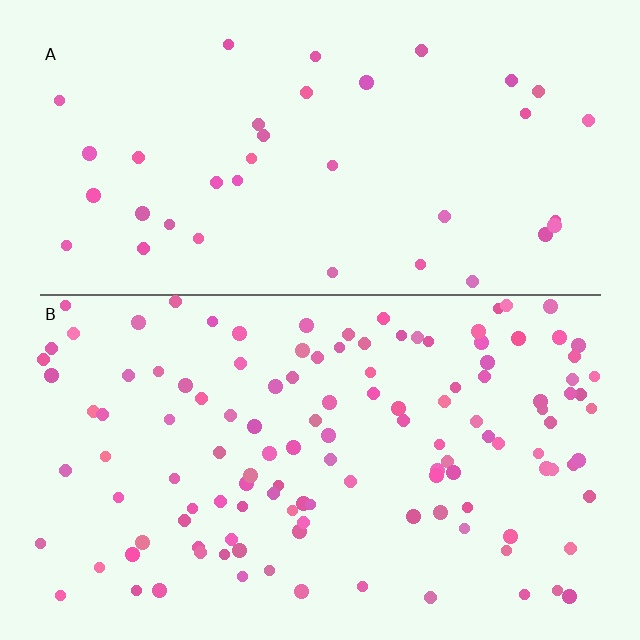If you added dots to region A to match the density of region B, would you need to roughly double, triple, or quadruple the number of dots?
Approximately triple.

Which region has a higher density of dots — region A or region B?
B (the bottom).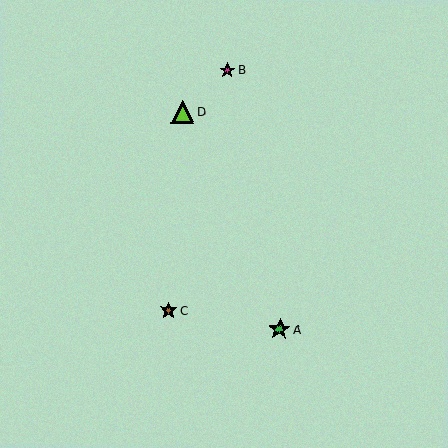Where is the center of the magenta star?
The center of the magenta star is at (227, 70).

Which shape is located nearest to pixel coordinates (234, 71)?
The magenta star (labeled B) at (227, 70) is nearest to that location.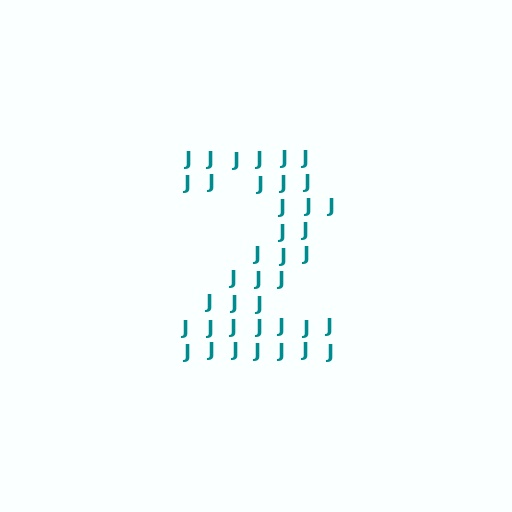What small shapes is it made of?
It is made of small letter J's.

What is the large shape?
The large shape is the digit 2.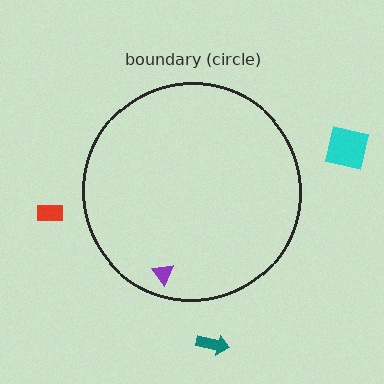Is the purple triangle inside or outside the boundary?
Inside.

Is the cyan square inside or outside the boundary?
Outside.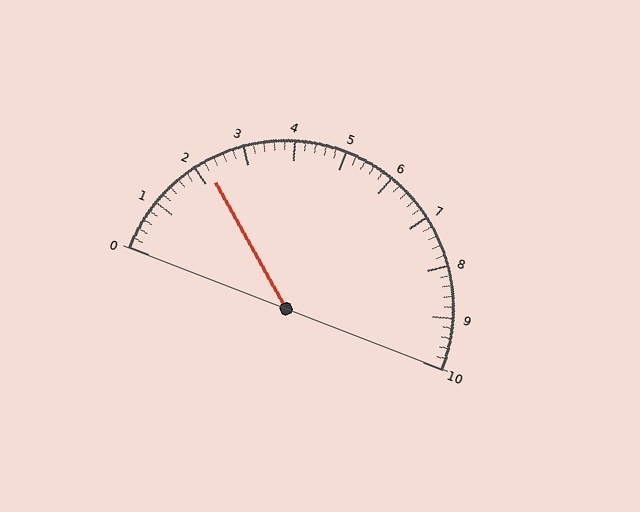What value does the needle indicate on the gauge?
The needle indicates approximately 2.2.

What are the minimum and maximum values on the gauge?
The gauge ranges from 0 to 10.